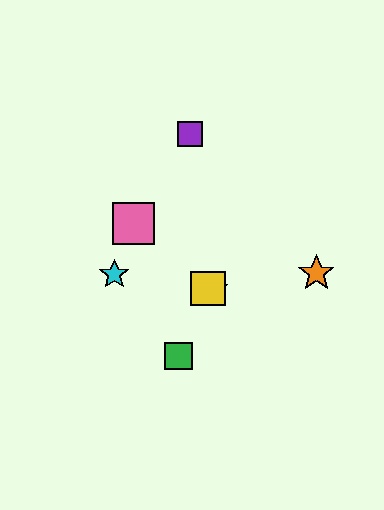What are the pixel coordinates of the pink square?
The pink square is at (133, 224).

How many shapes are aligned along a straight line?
4 shapes (the red star, the blue square, the yellow square, the pink square) are aligned along a straight line.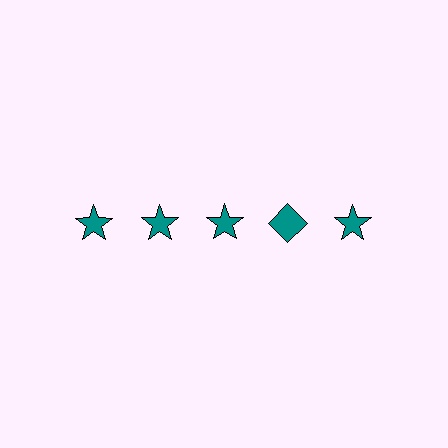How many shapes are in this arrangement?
There are 5 shapes arranged in a grid pattern.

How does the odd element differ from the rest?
It has a different shape: diamond instead of star.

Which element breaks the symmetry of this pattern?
The teal diamond in the top row, second from right column breaks the symmetry. All other shapes are teal stars.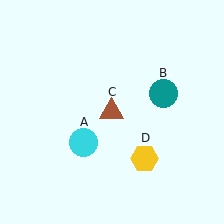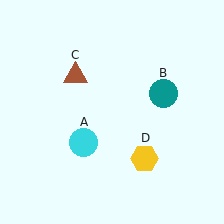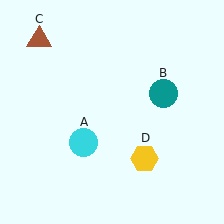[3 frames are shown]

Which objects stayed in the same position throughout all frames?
Cyan circle (object A) and teal circle (object B) and yellow hexagon (object D) remained stationary.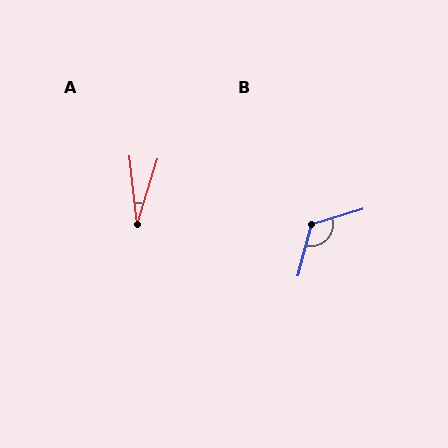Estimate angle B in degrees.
Approximately 122 degrees.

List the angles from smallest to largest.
A (23°), B (122°).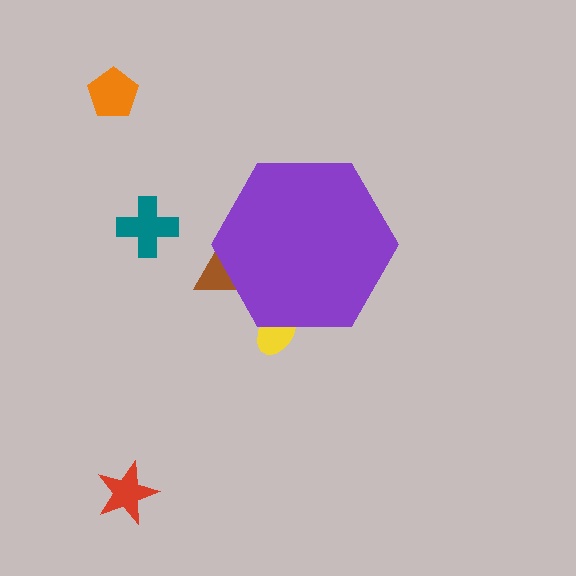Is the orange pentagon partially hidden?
No, the orange pentagon is fully visible.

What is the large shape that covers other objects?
A purple hexagon.